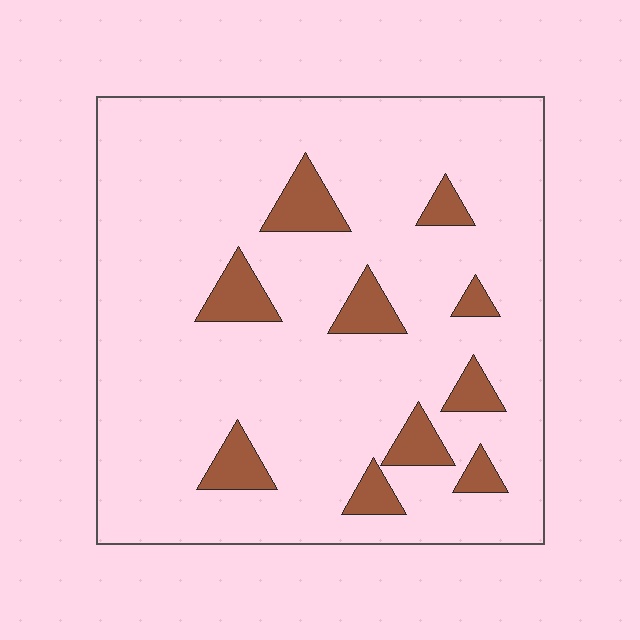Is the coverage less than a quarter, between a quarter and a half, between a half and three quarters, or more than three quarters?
Less than a quarter.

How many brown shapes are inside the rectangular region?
10.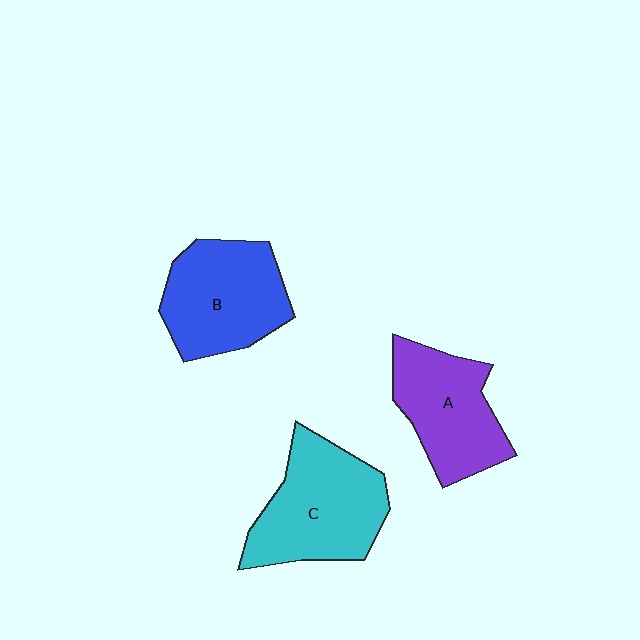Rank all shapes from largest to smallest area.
From largest to smallest: C (cyan), B (blue), A (purple).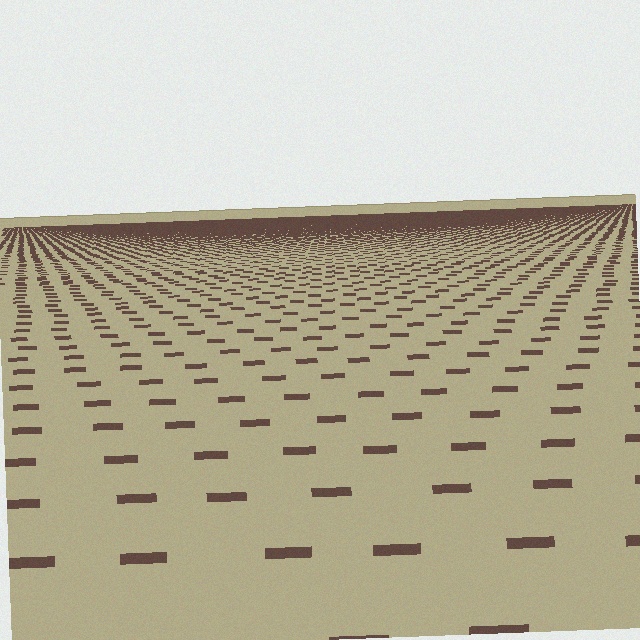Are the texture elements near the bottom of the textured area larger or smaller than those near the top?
Larger. Near the bottom, elements are closer to the viewer and appear at a bigger on-screen size.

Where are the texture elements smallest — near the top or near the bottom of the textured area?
Near the top.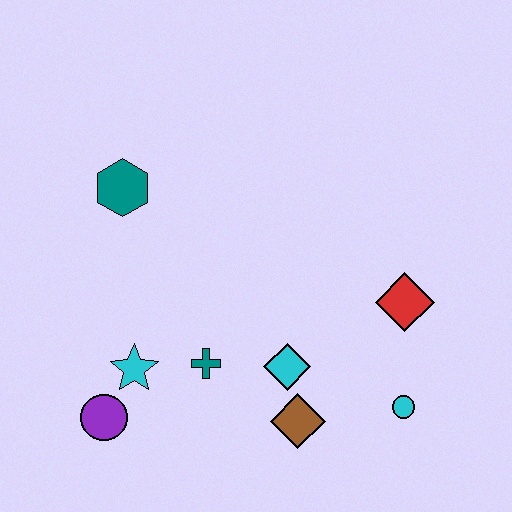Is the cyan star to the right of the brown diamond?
No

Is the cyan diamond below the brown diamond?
No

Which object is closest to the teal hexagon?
The cyan star is closest to the teal hexagon.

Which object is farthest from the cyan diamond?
The teal hexagon is farthest from the cyan diamond.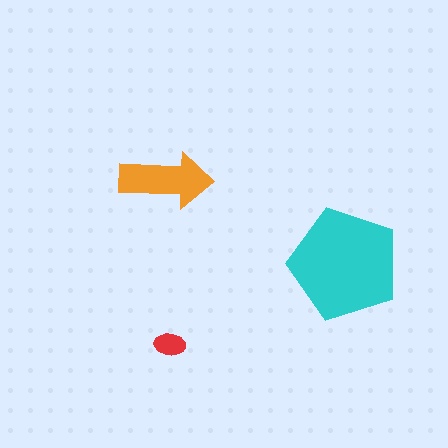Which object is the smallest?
The red ellipse.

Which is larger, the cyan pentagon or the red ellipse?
The cyan pentagon.